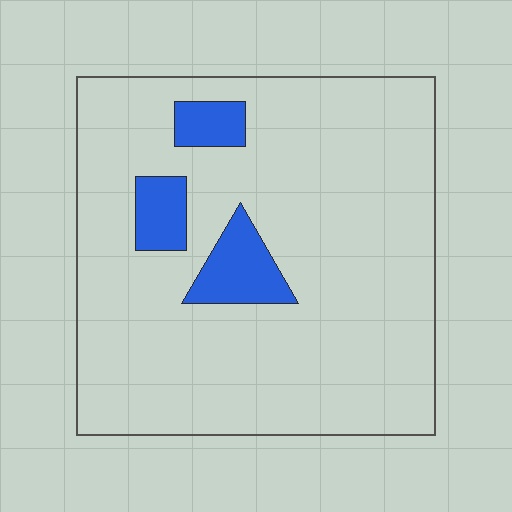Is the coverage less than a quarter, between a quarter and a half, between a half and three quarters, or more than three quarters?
Less than a quarter.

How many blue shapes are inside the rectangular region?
3.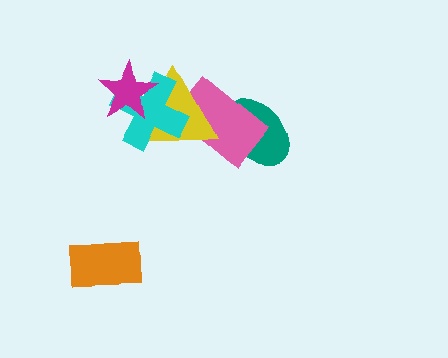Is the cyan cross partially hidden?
Yes, it is partially covered by another shape.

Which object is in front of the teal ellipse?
The pink rectangle is in front of the teal ellipse.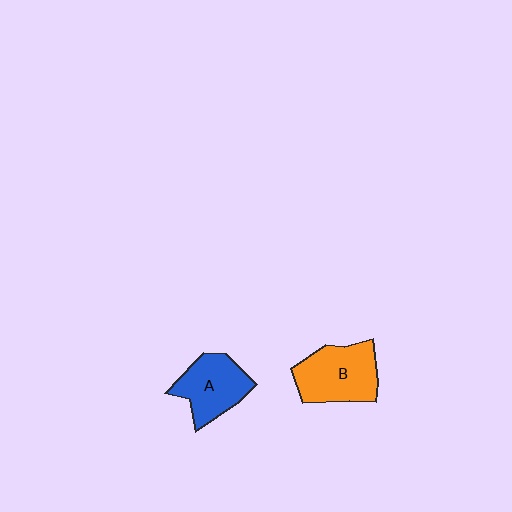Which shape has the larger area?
Shape B (orange).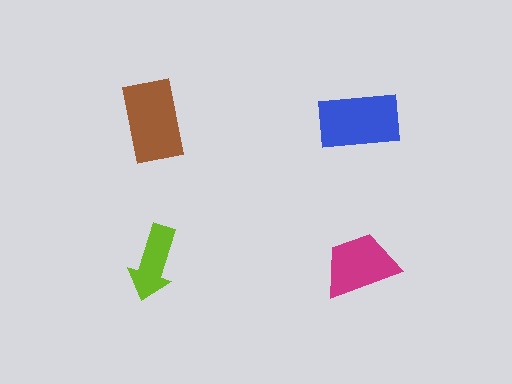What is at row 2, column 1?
A lime arrow.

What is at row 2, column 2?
A magenta trapezoid.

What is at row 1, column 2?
A blue rectangle.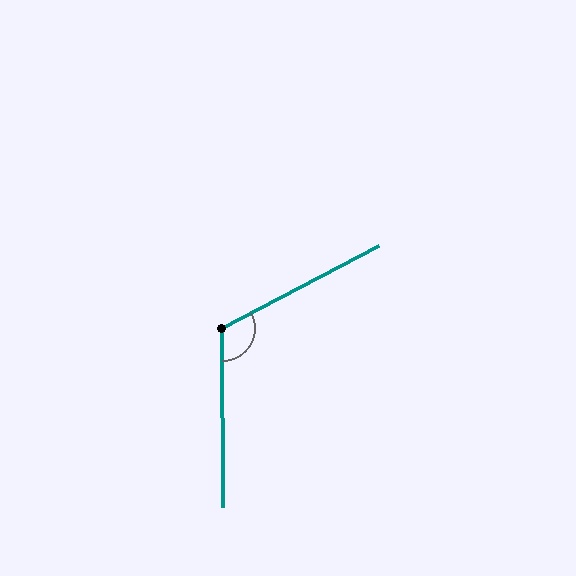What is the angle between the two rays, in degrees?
Approximately 118 degrees.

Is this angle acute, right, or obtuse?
It is obtuse.